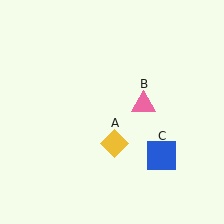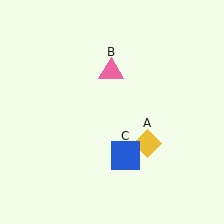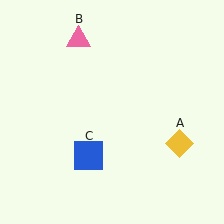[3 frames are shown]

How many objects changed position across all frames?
3 objects changed position: yellow diamond (object A), pink triangle (object B), blue square (object C).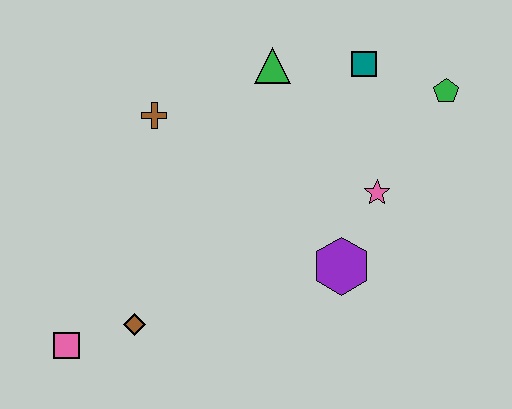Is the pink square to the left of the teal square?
Yes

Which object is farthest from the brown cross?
The green pentagon is farthest from the brown cross.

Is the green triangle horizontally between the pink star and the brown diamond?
Yes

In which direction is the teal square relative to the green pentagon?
The teal square is to the left of the green pentagon.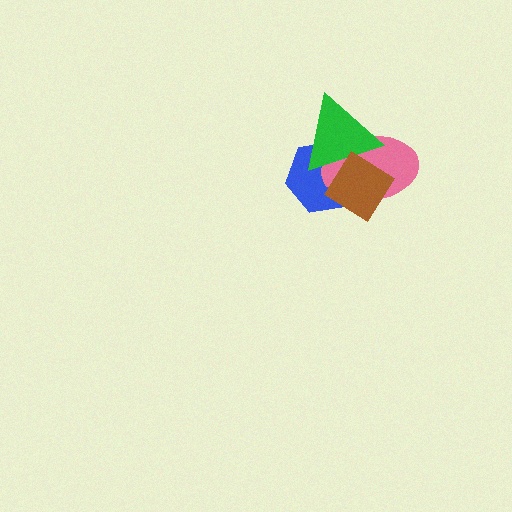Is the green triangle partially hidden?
Yes, it is partially covered by another shape.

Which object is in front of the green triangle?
The brown diamond is in front of the green triangle.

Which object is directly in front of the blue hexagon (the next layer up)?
The pink ellipse is directly in front of the blue hexagon.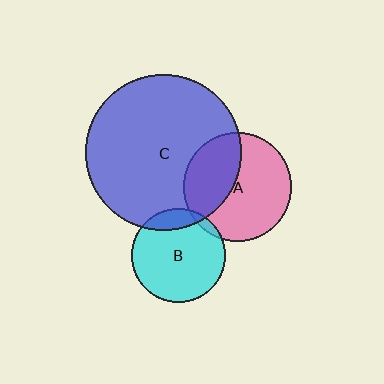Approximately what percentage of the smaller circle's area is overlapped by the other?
Approximately 40%.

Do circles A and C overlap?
Yes.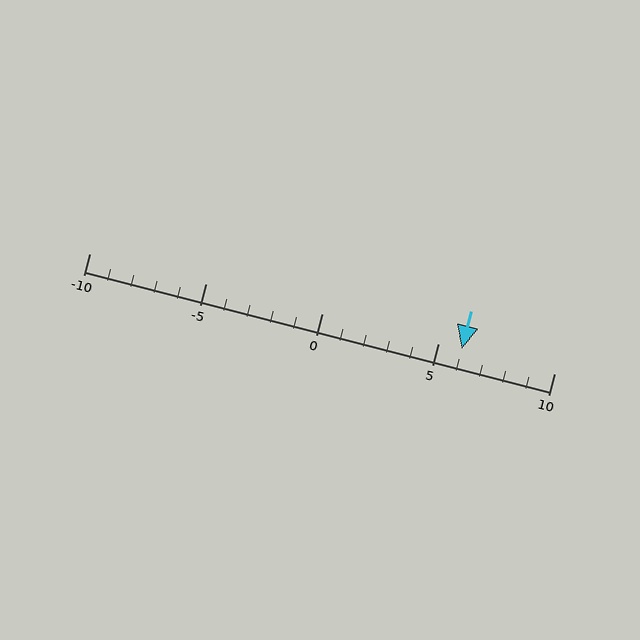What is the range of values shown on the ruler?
The ruler shows values from -10 to 10.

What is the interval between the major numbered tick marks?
The major tick marks are spaced 5 units apart.